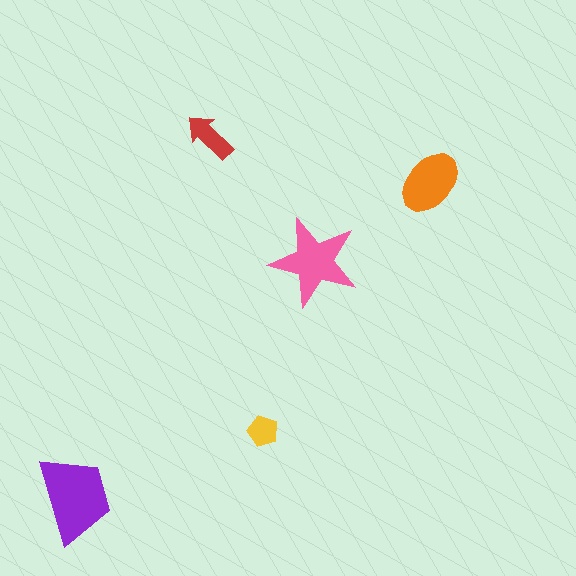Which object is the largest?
The purple trapezoid.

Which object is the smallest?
The yellow pentagon.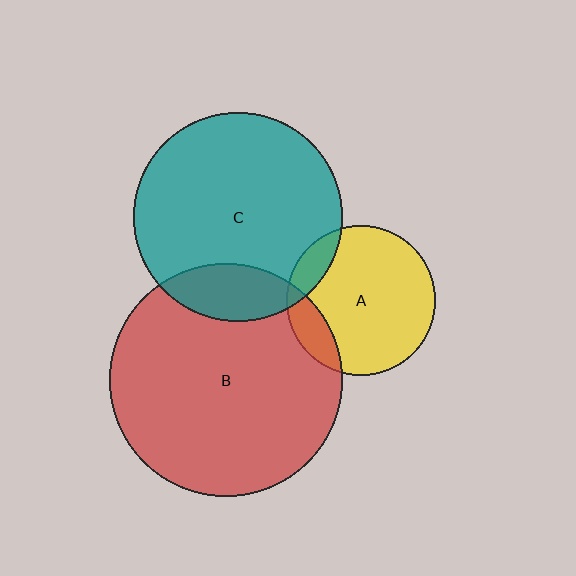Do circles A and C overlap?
Yes.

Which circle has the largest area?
Circle B (red).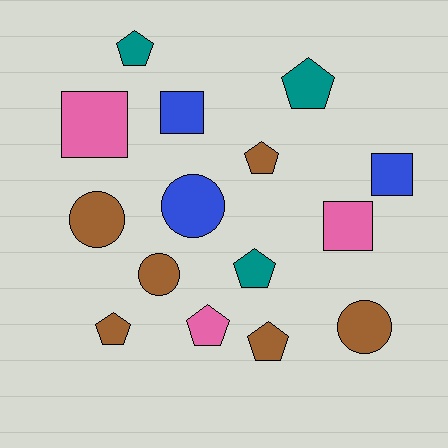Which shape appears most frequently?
Pentagon, with 7 objects.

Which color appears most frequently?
Brown, with 6 objects.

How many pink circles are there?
There are no pink circles.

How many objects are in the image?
There are 15 objects.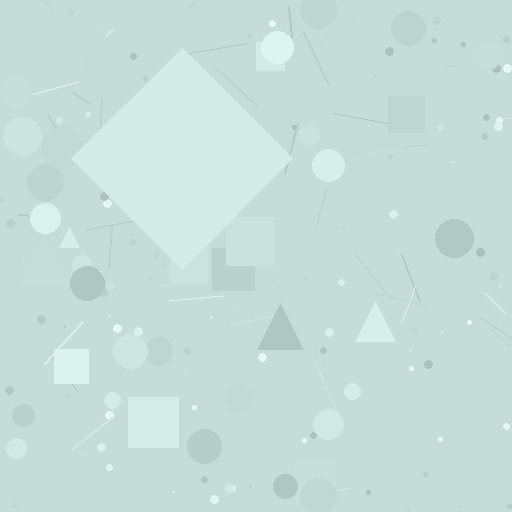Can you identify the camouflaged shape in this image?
The camouflaged shape is a diamond.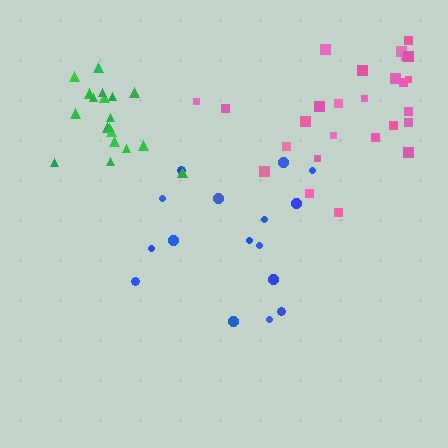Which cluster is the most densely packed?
Green.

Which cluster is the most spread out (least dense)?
Blue.